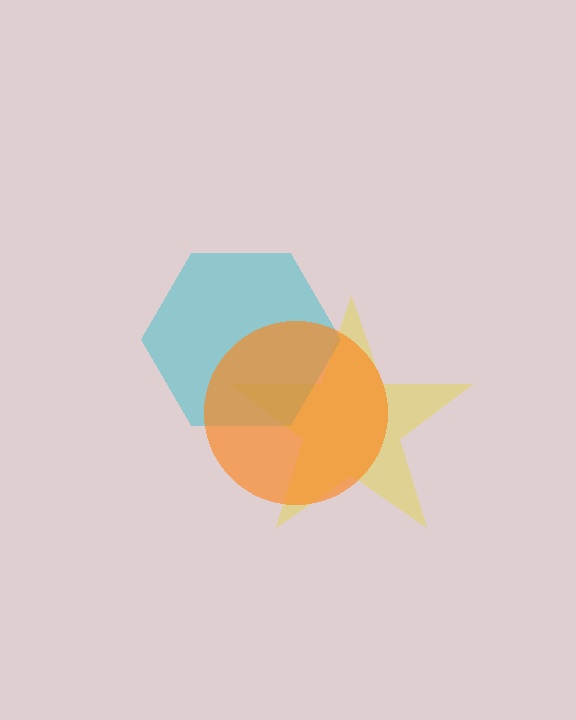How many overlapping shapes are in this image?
There are 3 overlapping shapes in the image.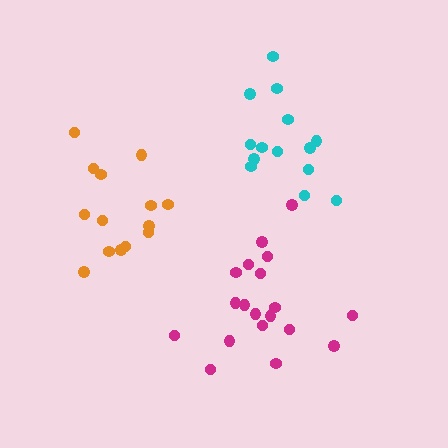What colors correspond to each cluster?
The clusters are colored: magenta, cyan, orange.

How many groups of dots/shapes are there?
There are 3 groups.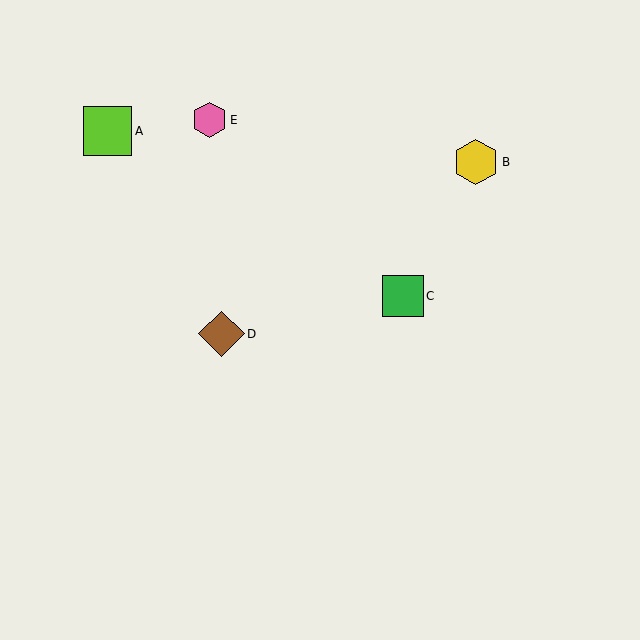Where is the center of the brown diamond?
The center of the brown diamond is at (222, 334).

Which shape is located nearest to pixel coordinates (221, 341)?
The brown diamond (labeled D) at (222, 334) is nearest to that location.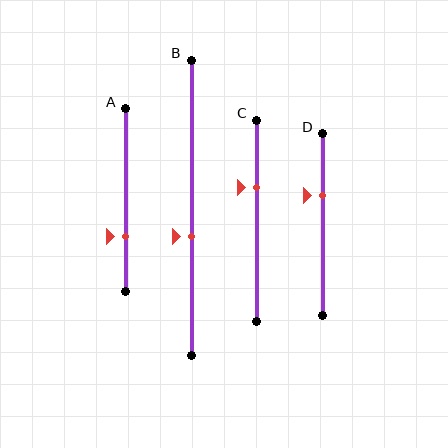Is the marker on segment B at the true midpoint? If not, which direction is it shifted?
No, the marker on segment B is shifted downward by about 10% of the segment length.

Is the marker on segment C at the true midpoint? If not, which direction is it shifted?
No, the marker on segment C is shifted upward by about 17% of the segment length.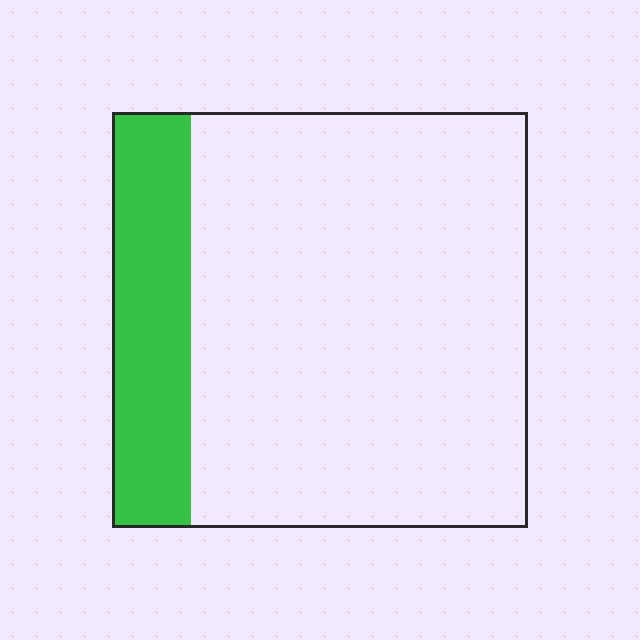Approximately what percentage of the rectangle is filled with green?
Approximately 20%.